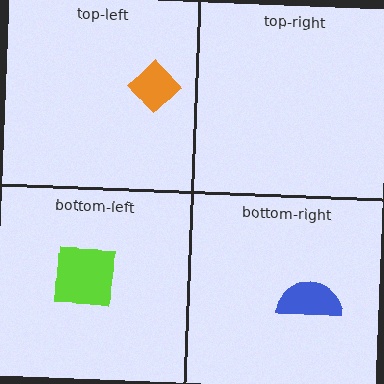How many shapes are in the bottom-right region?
1.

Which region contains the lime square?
The bottom-left region.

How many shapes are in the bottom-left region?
1.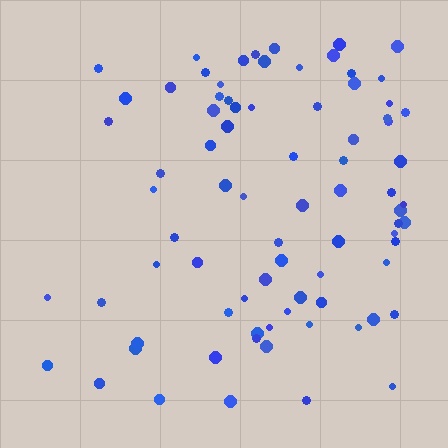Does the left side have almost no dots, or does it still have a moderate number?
Still a moderate number, just noticeably fewer than the right.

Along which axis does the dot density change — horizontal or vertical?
Horizontal.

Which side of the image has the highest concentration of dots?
The right.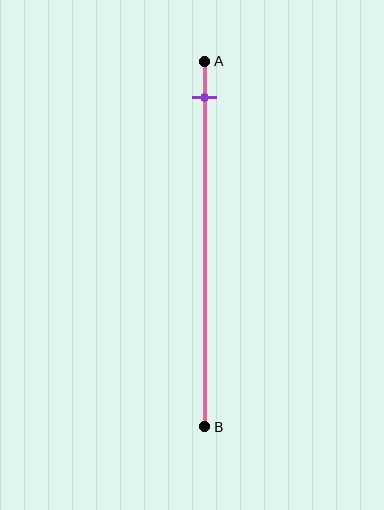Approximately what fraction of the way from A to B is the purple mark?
The purple mark is approximately 10% of the way from A to B.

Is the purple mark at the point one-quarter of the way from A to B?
No, the mark is at about 10% from A, not at the 25% one-quarter point.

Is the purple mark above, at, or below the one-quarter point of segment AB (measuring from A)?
The purple mark is above the one-quarter point of segment AB.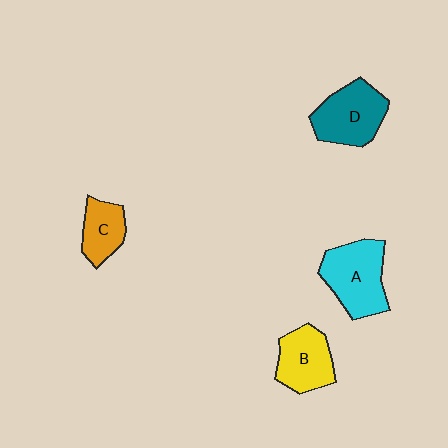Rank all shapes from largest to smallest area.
From largest to smallest: A (cyan), D (teal), B (yellow), C (orange).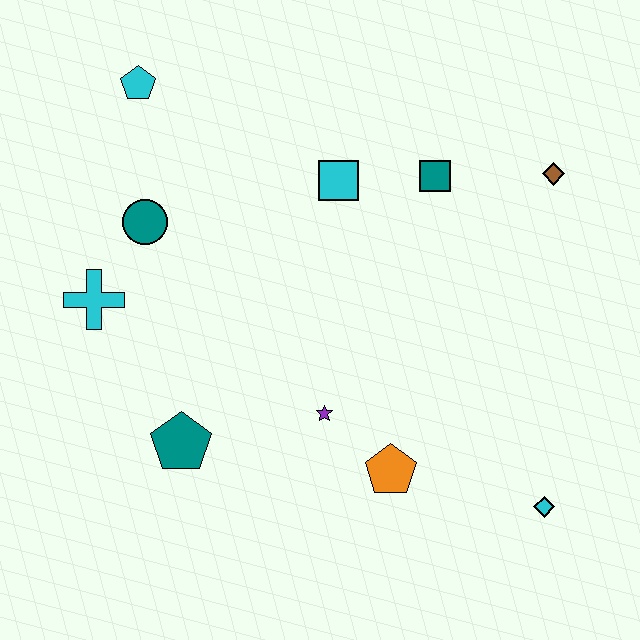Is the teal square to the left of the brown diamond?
Yes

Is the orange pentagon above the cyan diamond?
Yes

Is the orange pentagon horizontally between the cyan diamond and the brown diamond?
No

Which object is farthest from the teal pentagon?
The brown diamond is farthest from the teal pentagon.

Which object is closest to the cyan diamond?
The orange pentagon is closest to the cyan diamond.